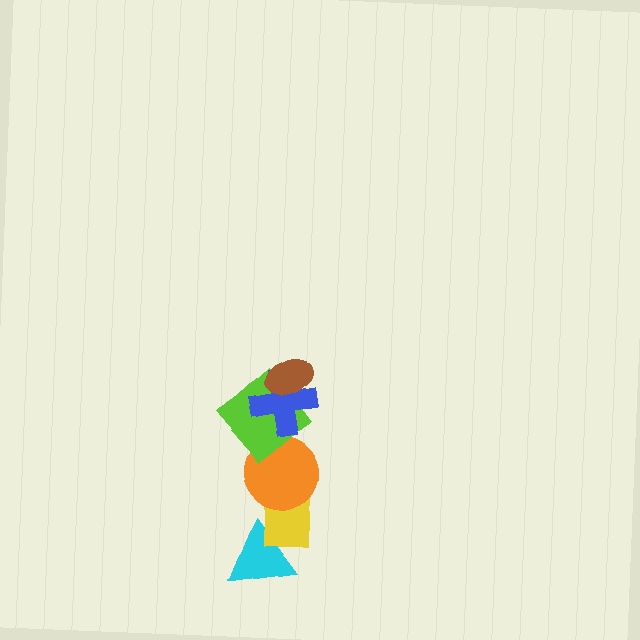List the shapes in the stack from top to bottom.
From top to bottom: the brown ellipse, the blue cross, the lime diamond, the orange circle, the yellow rectangle, the cyan triangle.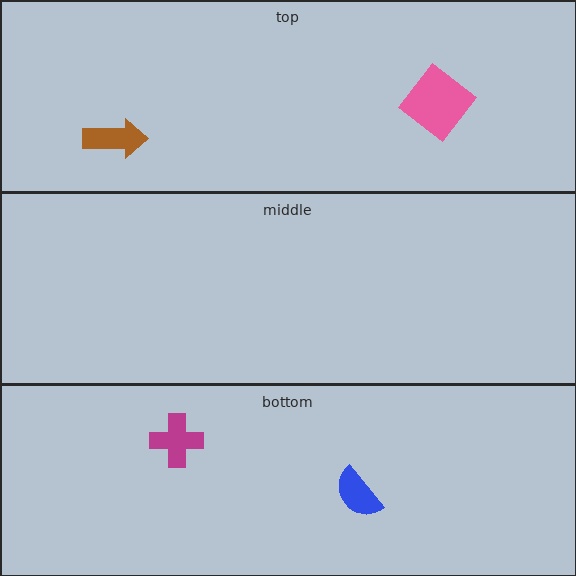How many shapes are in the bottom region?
2.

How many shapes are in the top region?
2.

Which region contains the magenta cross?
The bottom region.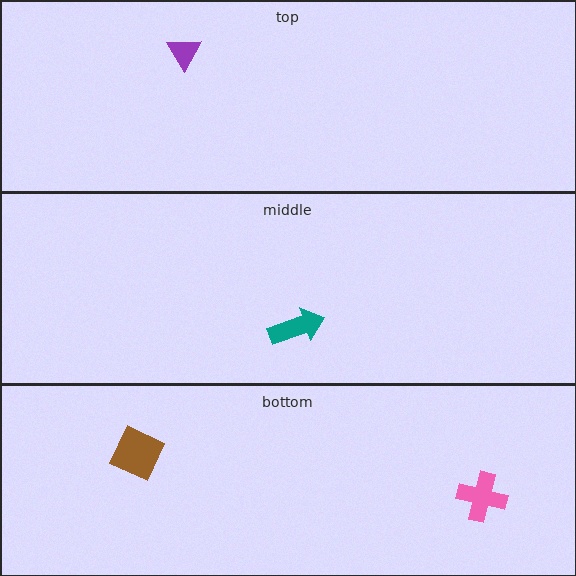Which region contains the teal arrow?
The middle region.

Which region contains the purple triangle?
The top region.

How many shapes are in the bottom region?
2.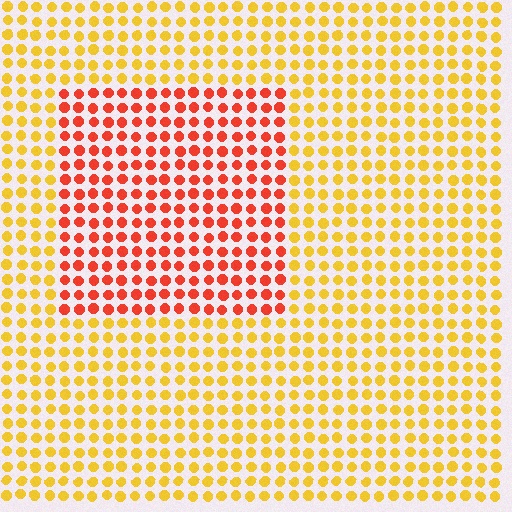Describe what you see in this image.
The image is filled with small yellow elements in a uniform arrangement. A rectangle-shaped region is visible where the elements are tinted to a slightly different hue, forming a subtle color boundary.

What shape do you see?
I see a rectangle.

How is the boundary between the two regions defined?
The boundary is defined purely by a slight shift in hue (about 43 degrees). Spacing, size, and orientation are identical on both sides.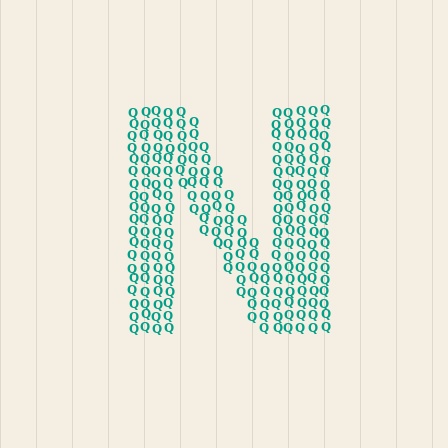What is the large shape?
The large shape is the letter N.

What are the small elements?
The small elements are letter Q's.